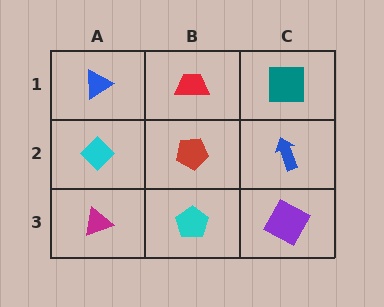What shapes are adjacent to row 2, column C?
A teal square (row 1, column C), a purple square (row 3, column C), a red pentagon (row 2, column B).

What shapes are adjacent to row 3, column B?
A red pentagon (row 2, column B), a magenta triangle (row 3, column A), a purple square (row 3, column C).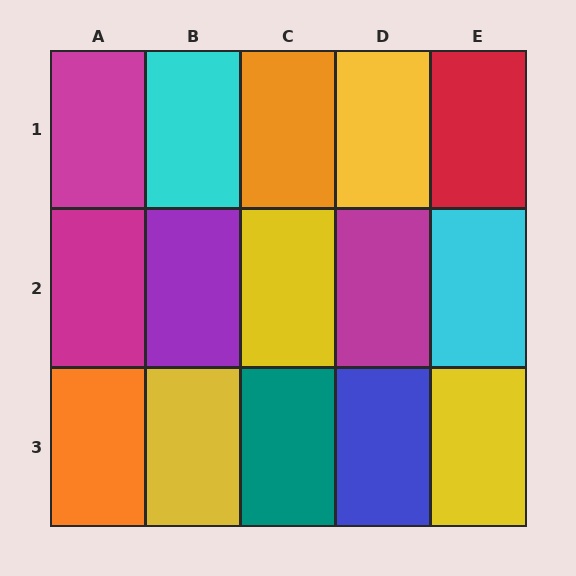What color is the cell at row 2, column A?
Magenta.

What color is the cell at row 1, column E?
Red.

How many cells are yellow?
4 cells are yellow.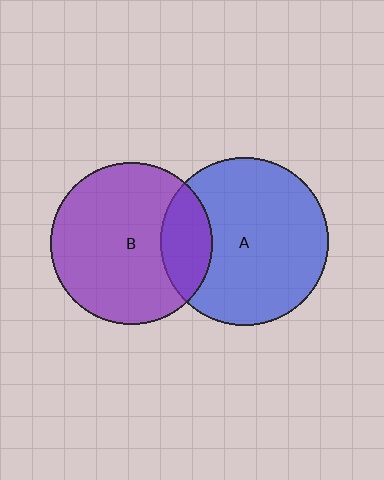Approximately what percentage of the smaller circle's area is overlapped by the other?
Approximately 20%.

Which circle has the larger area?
Circle A (blue).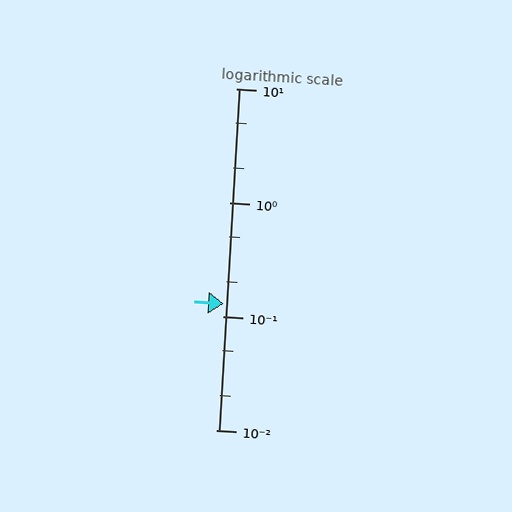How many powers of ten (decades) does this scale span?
The scale spans 3 decades, from 0.01 to 10.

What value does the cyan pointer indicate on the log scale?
The pointer indicates approximately 0.13.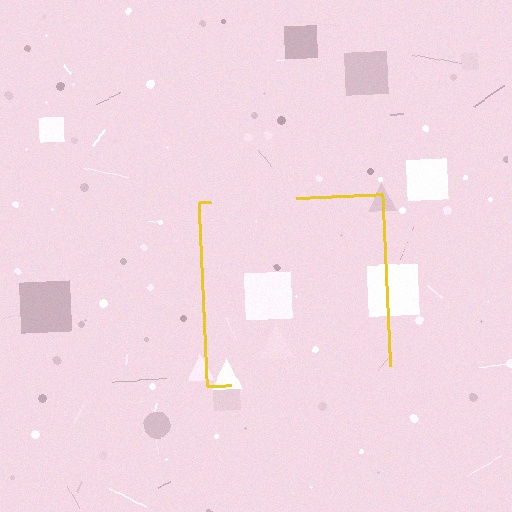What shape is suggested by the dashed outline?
The dashed outline suggests a square.